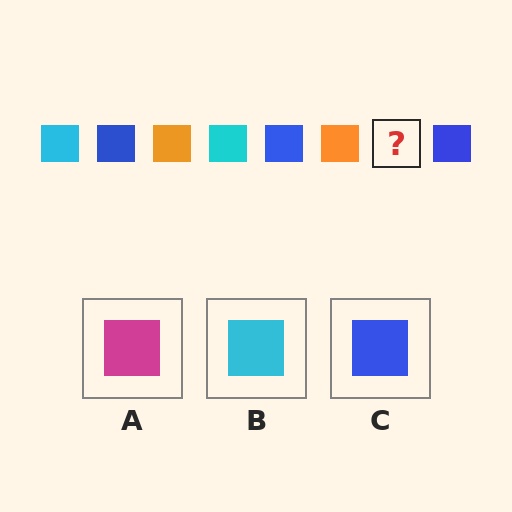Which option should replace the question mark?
Option B.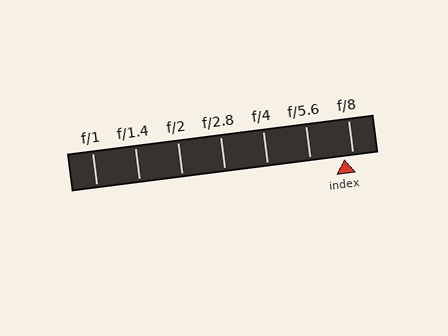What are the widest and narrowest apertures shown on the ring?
The widest aperture shown is f/1 and the narrowest is f/8.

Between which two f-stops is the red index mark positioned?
The index mark is between f/5.6 and f/8.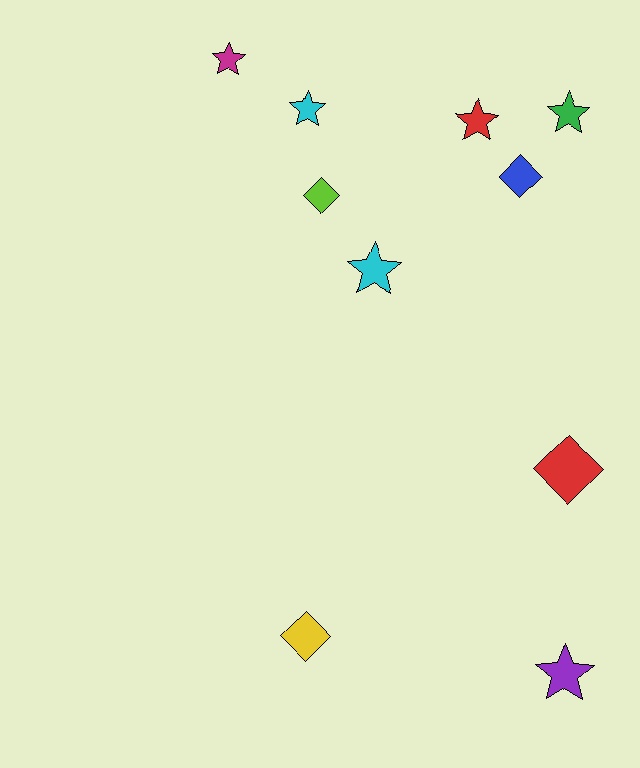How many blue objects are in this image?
There is 1 blue object.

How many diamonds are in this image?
There are 4 diamonds.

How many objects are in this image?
There are 10 objects.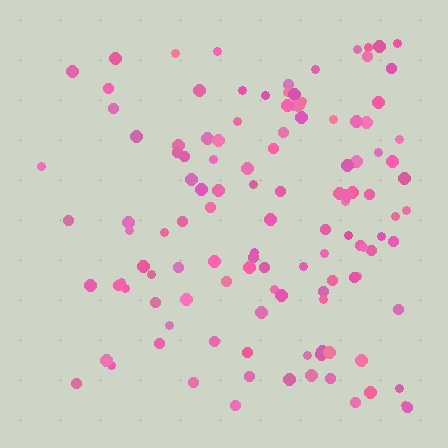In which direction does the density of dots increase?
From left to right, with the right side densest.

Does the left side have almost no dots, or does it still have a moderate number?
Still a moderate number, just noticeably fewer than the right.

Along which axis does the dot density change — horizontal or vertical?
Horizontal.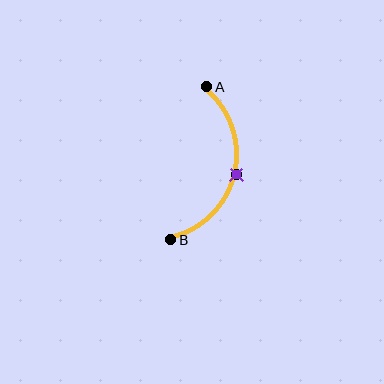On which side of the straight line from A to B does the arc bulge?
The arc bulges to the right of the straight line connecting A and B.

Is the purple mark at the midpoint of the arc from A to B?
Yes. The purple mark lies on the arc at equal arc-length from both A and B — it is the arc midpoint.